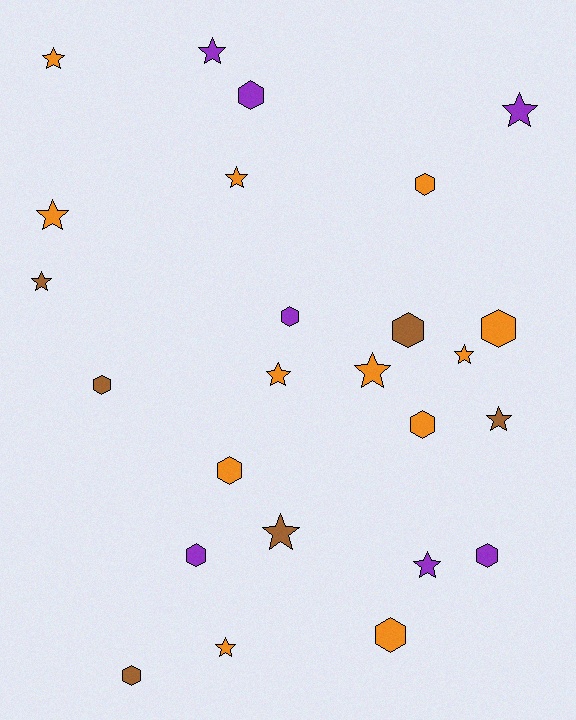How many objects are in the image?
There are 25 objects.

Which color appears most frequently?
Orange, with 12 objects.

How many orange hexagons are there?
There are 5 orange hexagons.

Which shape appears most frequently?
Star, with 13 objects.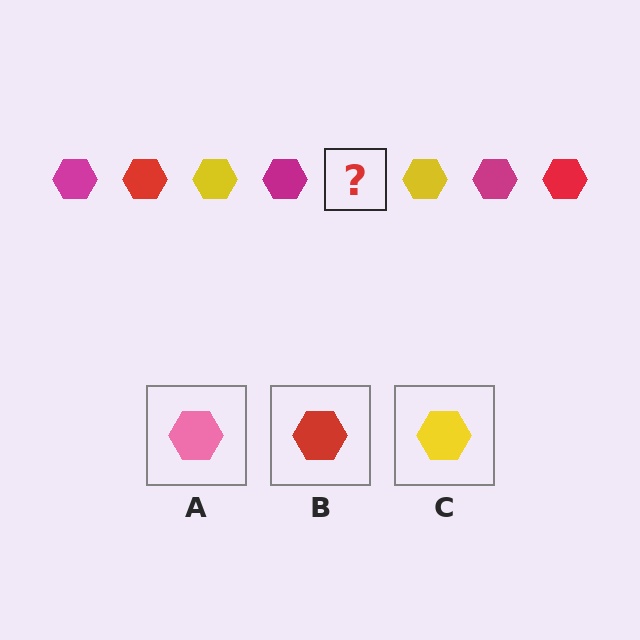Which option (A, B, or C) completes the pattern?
B.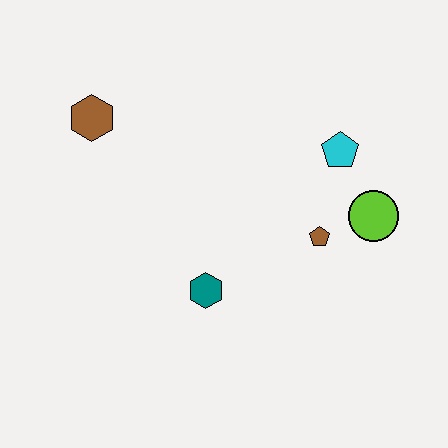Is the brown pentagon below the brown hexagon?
Yes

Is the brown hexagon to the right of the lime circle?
No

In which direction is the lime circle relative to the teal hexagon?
The lime circle is to the right of the teal hexagon.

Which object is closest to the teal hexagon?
The brown pentagon is closest to the teal hexagon.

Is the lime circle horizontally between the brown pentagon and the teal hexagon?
No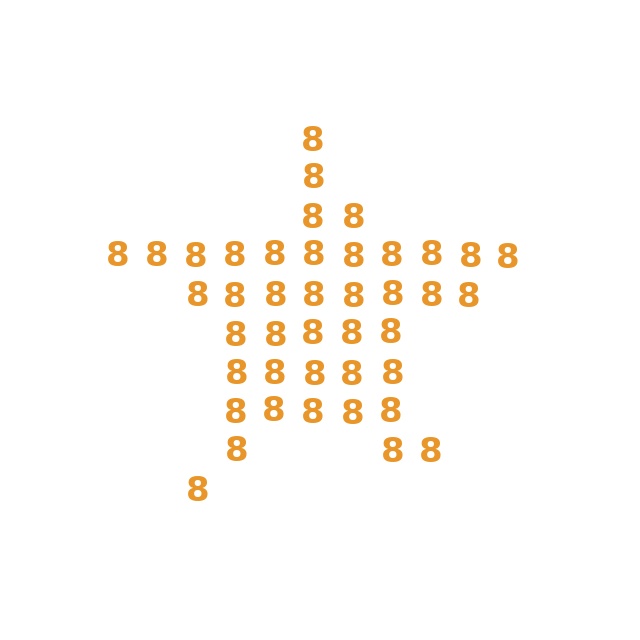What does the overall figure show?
The overall figure shows a star.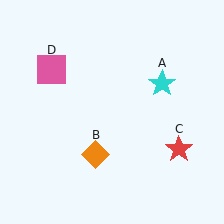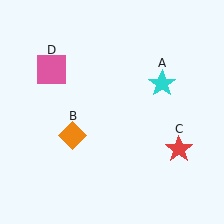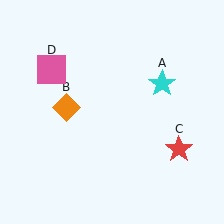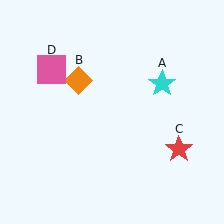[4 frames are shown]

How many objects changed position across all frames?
1 object changed position: orange diamond (object B).